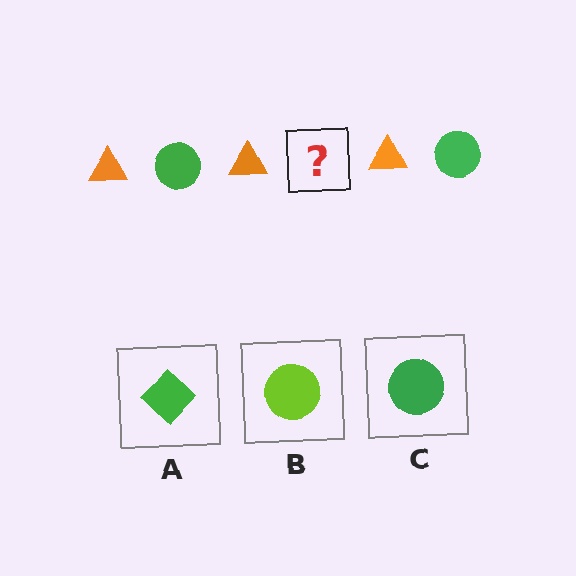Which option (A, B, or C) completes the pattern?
C.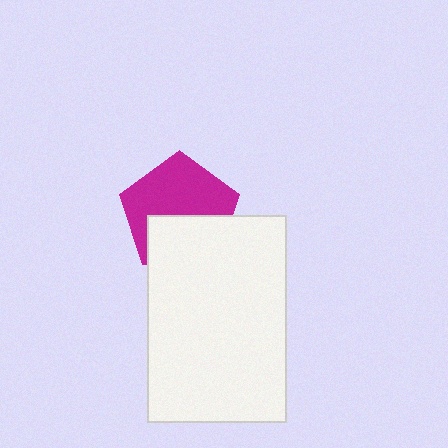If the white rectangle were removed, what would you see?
You would see the complete magenta pentagon.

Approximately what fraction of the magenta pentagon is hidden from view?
Roughly 40% of the magenta pentagon is hidden behind the white rectangle.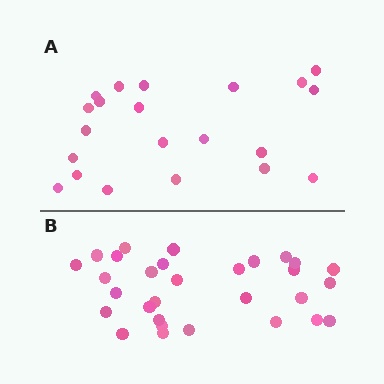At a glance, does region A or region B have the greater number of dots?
Region B (the bottom region) has more dots.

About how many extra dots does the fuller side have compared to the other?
Region B has roughly 8 or so more dots than region A.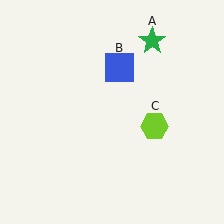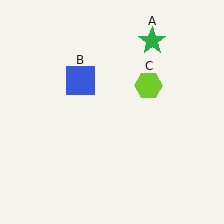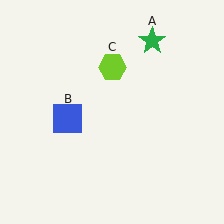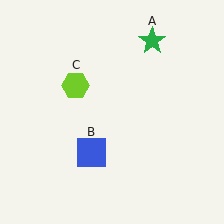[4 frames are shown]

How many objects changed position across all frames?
2 objects changed position: blue square (object B), lime hexagon (object C).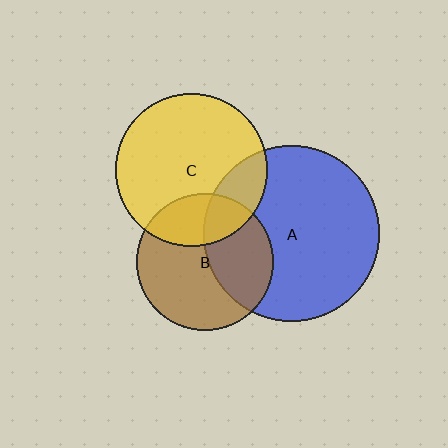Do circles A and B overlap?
Yes.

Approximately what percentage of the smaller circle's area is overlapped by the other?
Approximately 40%.